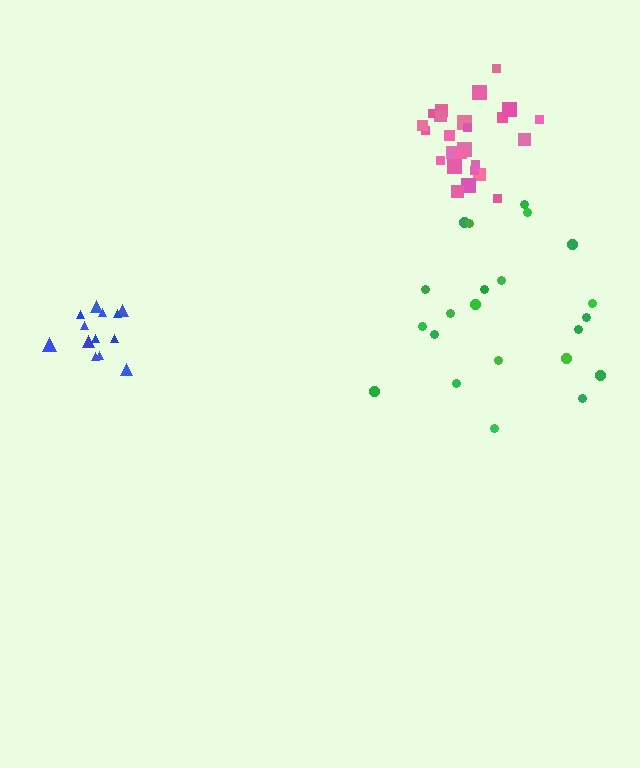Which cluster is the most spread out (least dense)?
Green.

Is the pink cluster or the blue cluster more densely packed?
Pink.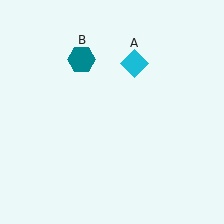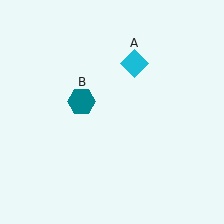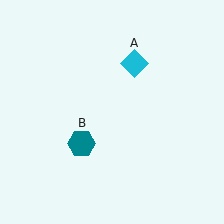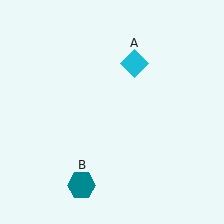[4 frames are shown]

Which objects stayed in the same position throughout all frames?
Cyan diamond (object A) remained stationary.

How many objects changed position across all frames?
1 object changed position: teal hexagon (object B).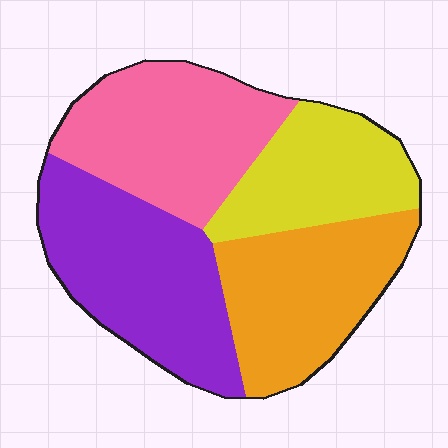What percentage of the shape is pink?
Pink covers 27% of the shape.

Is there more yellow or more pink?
Pink.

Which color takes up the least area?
Yellow, at roughly 20%.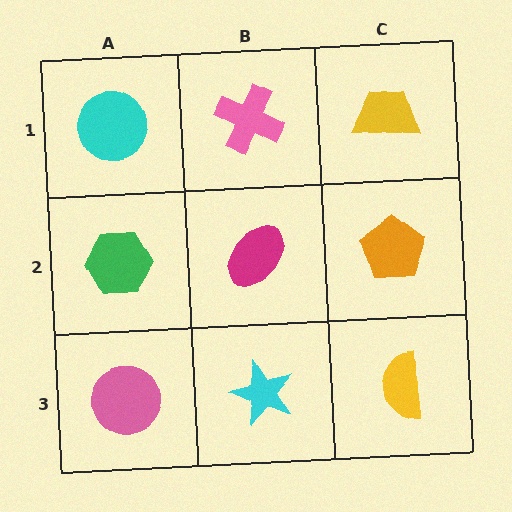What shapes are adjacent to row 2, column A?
A cyan circle (row 1, column A), a pink circle (row 3, column A), a magenta ellipse (row 2, column B).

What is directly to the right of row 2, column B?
An orange pentagon.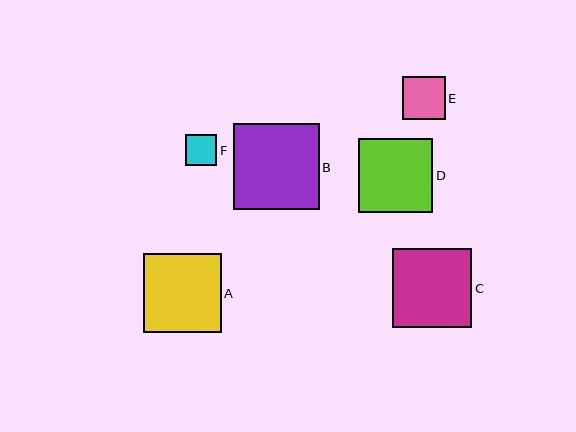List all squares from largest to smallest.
From largest to smallest: B, C, A, D, E, F.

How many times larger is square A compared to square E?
Square A is approximately 1.8 times the size of square E.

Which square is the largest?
Square B is the largest with a size of approximately 86 pixels.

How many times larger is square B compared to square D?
Square B is approximately 1.2 times the size of square D.